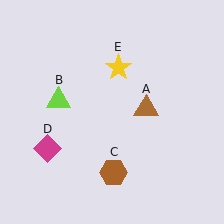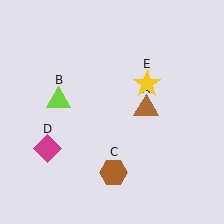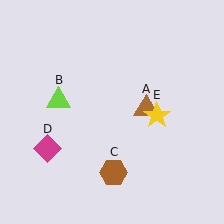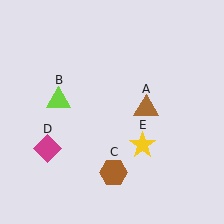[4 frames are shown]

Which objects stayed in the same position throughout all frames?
Brown triangle (object A) and lime triangle (object B) and brown hexagon (object C) and magenta diamond (object D) remained stationary.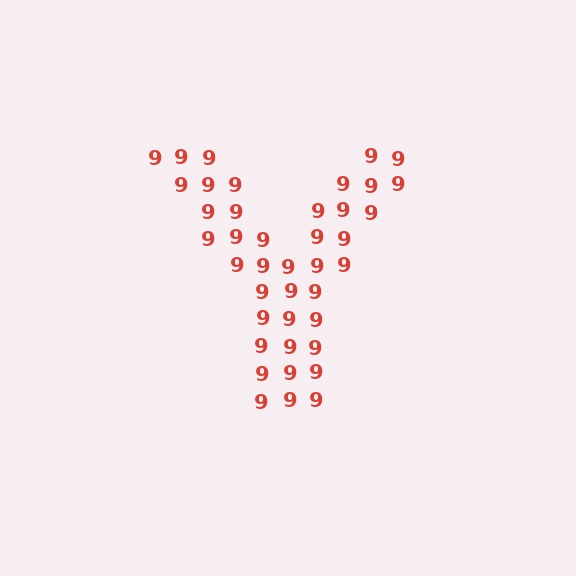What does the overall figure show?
The overall figure shows the letter Y.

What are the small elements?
The small elements are digit 9's.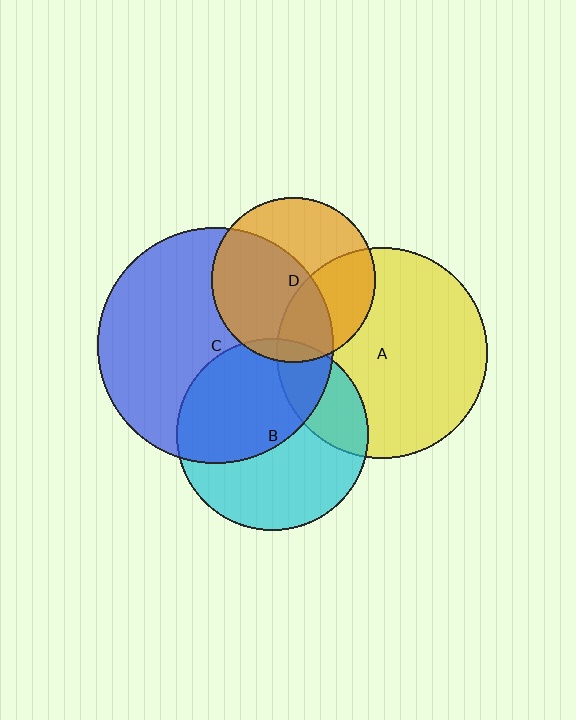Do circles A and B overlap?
Yes.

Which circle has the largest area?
Circle C (blue).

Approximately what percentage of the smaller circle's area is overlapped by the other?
Approximately 25%.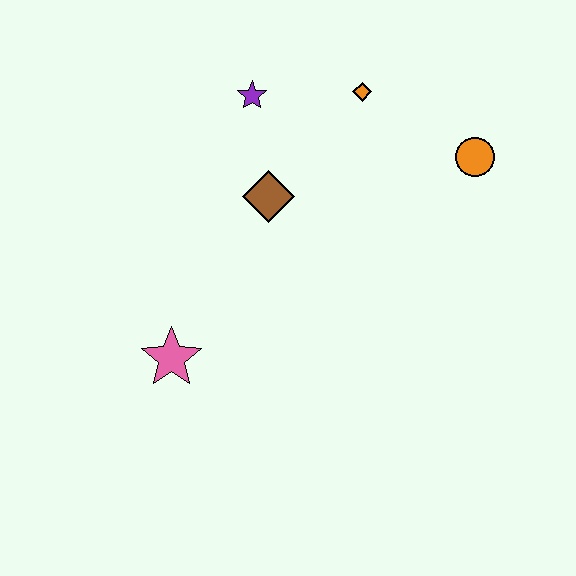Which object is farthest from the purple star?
The pink star is farthest from the purple star.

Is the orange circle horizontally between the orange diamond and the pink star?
No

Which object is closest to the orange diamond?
The purple star is closest to the orange diamond.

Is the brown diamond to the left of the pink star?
No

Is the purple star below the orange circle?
No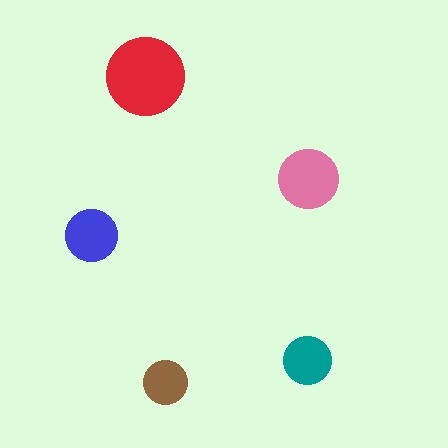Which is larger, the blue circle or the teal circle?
The blue one.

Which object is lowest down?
The brown circle is bottommost.